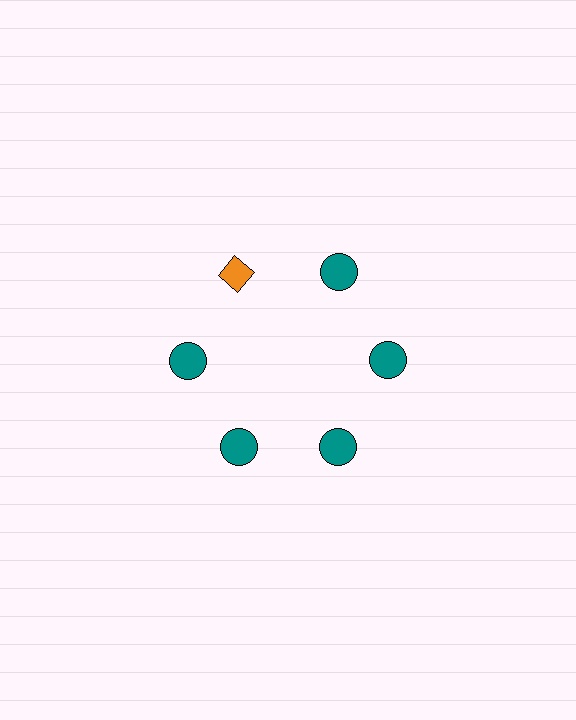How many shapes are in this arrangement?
There are 6 shapes arranged in a ring pattern.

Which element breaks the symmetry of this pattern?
The orange diamond at roughly the 11 o'clock position breaks the symmetry. All other shapes are teal circles.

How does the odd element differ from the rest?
It differs in both color (orange instead of teal) and shape (diamond instead of circle).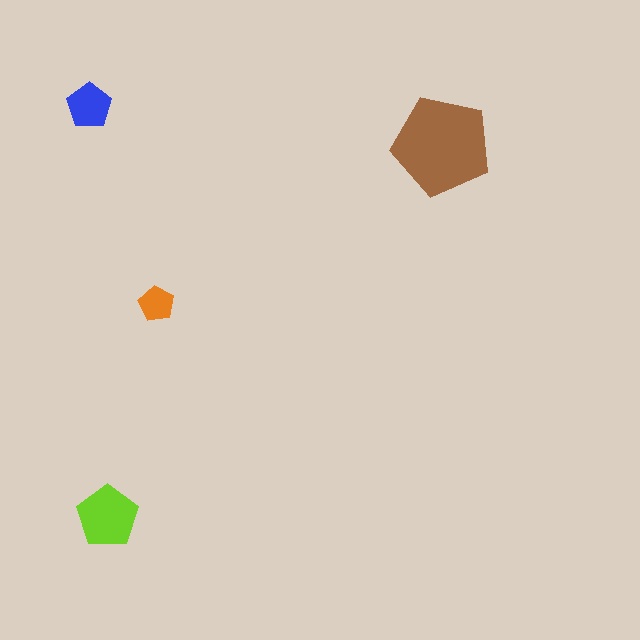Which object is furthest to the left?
The blue pentagon is leftmost.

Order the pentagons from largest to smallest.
the brown one, the lime one, the blue one, the orange one.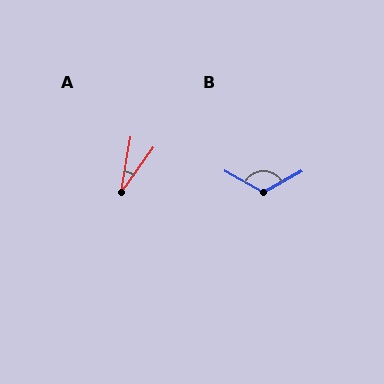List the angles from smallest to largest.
A (26°), B (123°).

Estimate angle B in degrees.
Approximately 123 degrees.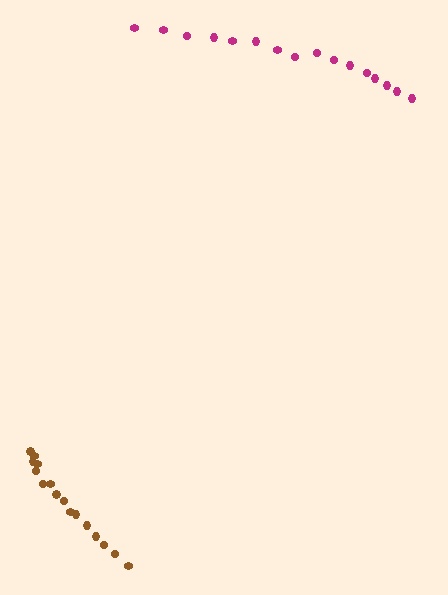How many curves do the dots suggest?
There are 2 distinct paths.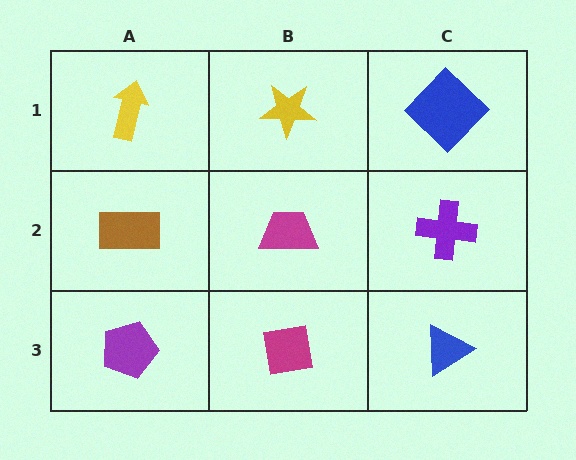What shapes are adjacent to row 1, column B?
A magenta trapezoid (row 2, column B), a yellow arrow (row 1, column A), a blue diamond (row 1, column C).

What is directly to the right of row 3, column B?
A blue triangle.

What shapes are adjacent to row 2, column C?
A blue diamond (row 1, column C), a blue triangle (row 3, column C), a magenta trapezoid (row 2, column B).